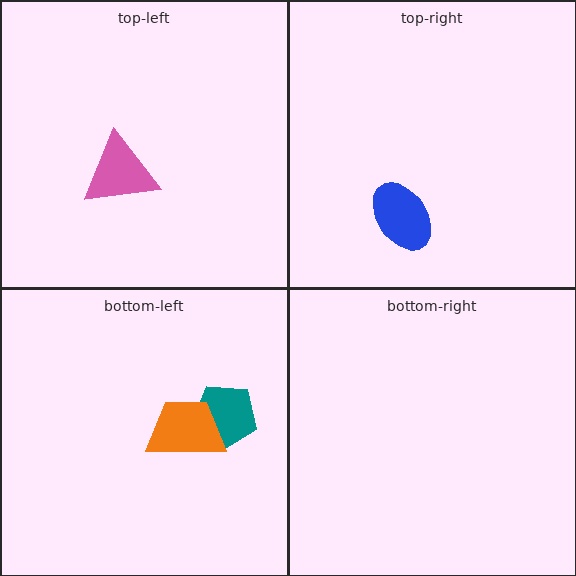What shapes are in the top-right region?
The blue ellipse.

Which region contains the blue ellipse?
The top-right region.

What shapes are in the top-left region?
The pink triangle.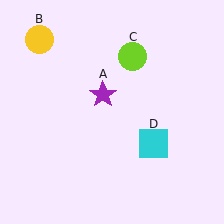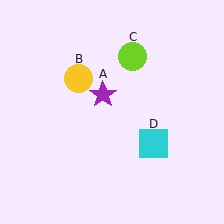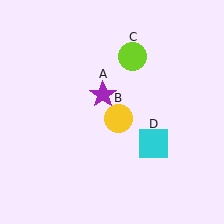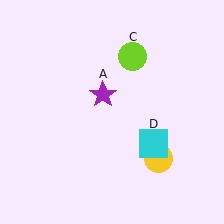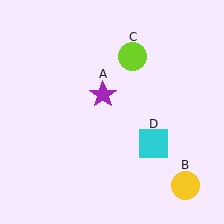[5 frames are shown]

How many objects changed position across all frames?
1 object changed position: yellow circle (object B).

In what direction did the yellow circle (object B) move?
The yellow circle (object B) moved down and to the right.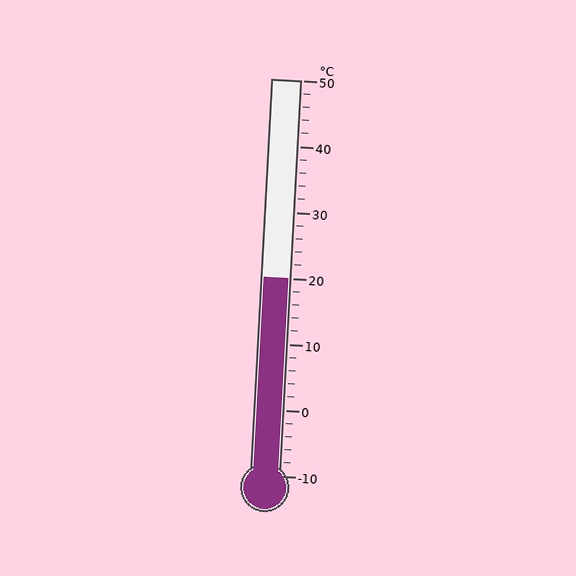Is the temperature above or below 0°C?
The temperature is above 0°C.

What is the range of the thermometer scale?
The thermometer scale ranges from -10°C to 50°C.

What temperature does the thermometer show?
The thermometer shows approximately 20°C.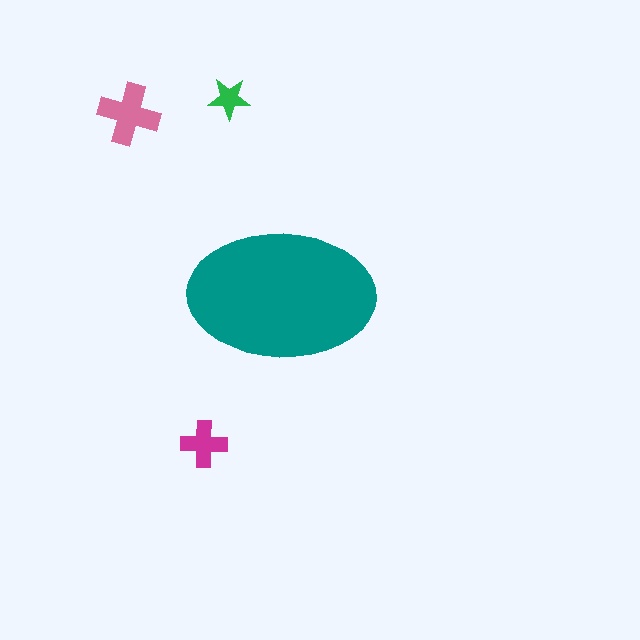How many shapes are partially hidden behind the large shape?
0 shapes are partially hidden.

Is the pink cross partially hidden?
No, the pink cross is fully visible.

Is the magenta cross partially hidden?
No, the magenta cross is fully visible.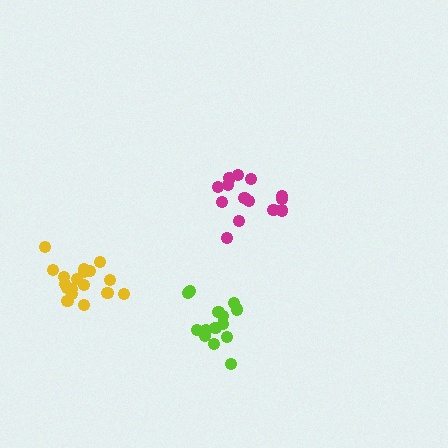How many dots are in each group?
Group 1: 14 dots, Group 2: 14 dots, Group 3: 18 dots (46 total).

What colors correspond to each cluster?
The clusters are colored: magenta, lime, yellow.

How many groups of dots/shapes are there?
There are 3 groups.